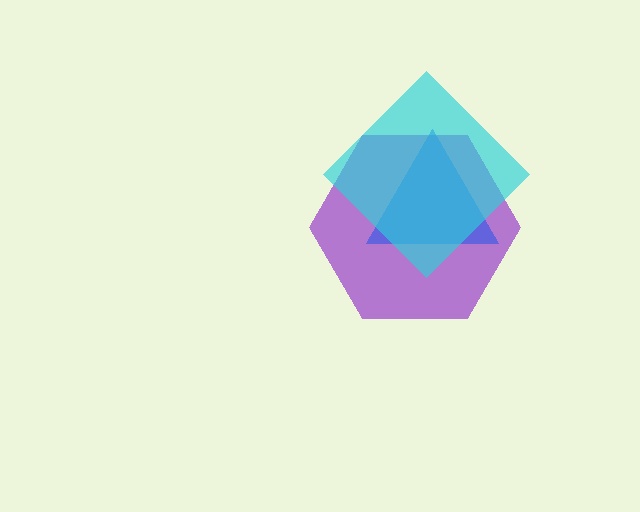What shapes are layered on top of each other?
The layered shapes are: a purple hexagon, a blue triangle, a cyan diamond.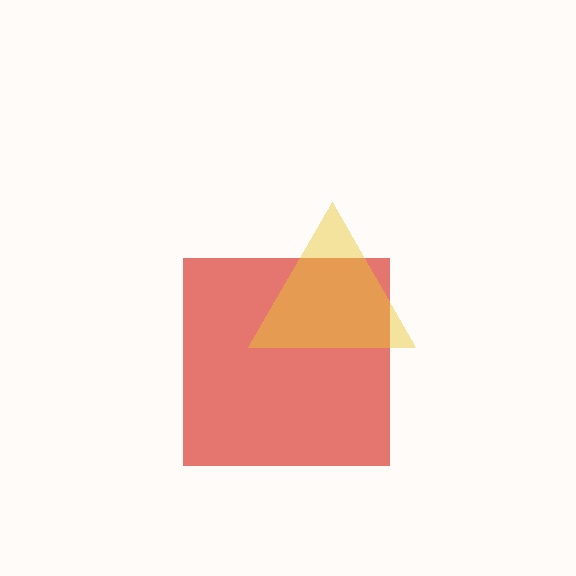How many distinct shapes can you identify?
There are 2 distinct shapes: a red square, a yellow triangle.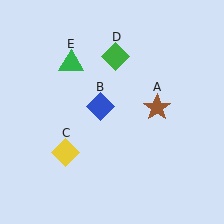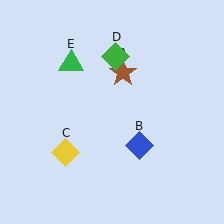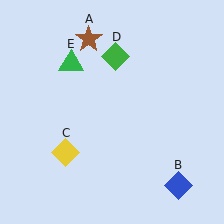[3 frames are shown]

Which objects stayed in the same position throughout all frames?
Yellow diamond (object C) and green diamond (object D) and green triangle (object E) remained stationary.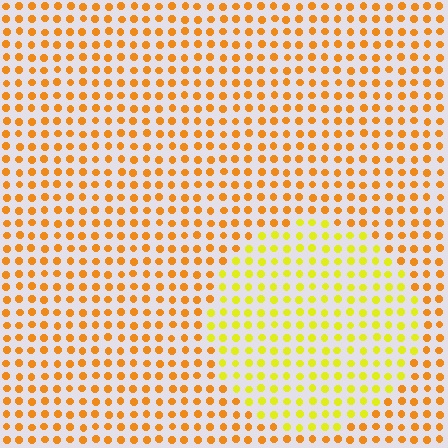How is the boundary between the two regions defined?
The boundary is defined purely by a slight shift in hue (about 32 degrees). Spacing, size, and orientation are identical on both sides.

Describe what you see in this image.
The image is filled with small orange elements in a uniform arrangement. A circle-shaped region is visible where the elements are tinted to a slightly different hue, forming a subtle color boundary.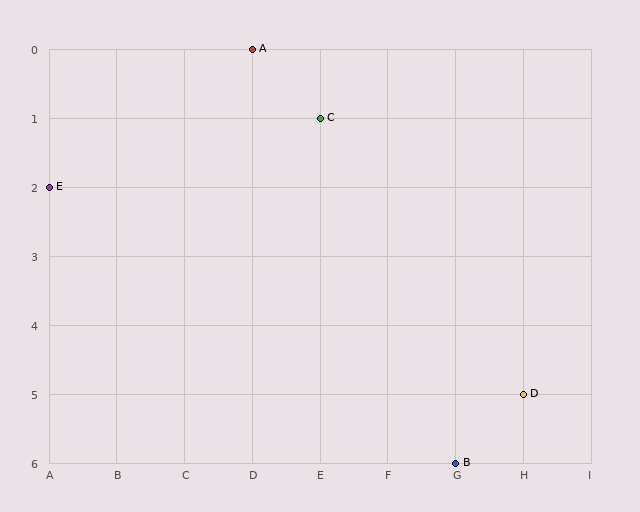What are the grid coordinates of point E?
Point E is at grid coordinates (A, 2).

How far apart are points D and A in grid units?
Points D and A are 4 columns and 5 rows apart (about 6.4 grid units diagonally).